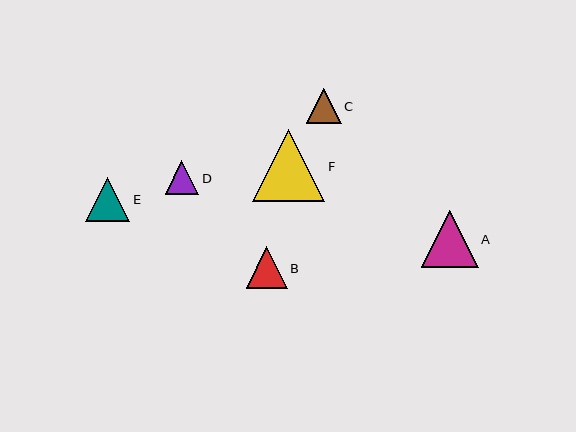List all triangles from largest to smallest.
From largest to smallest: F, A, E, B, C, D.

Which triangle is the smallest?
Triangle D is the smallest with a size of approximately 34 pixels.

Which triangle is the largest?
Triangle F is the largest with a size of approximately 72 pixels.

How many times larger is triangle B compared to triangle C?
Triangle B is approximately 1.2 times the size of triangle C.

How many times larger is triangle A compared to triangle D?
Triangle A is approximately 1.7 times the size of triangle D.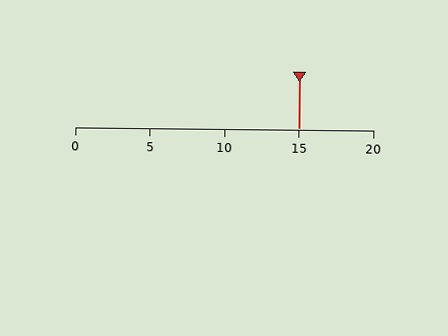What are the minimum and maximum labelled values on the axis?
The axis runs from 0 to 20.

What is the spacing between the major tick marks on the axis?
The major ticks are spaced 5 apart.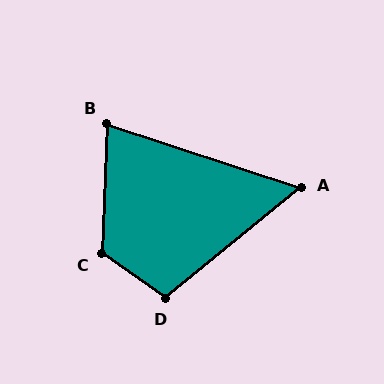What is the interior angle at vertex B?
Approximately 74 degrees (acute).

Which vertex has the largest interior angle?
C, at approximately 123 degrees.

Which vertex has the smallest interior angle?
A, at approximately 57 degrees.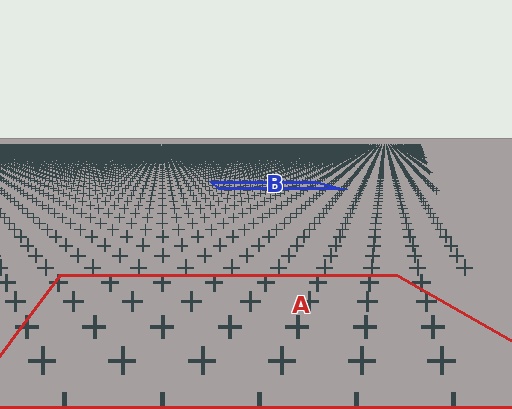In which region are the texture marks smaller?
The texture marks are smaller in region B, because it is farther away.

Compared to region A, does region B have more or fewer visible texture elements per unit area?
Region B has more texture elements per unit area — they are packed more densely because it is farther away.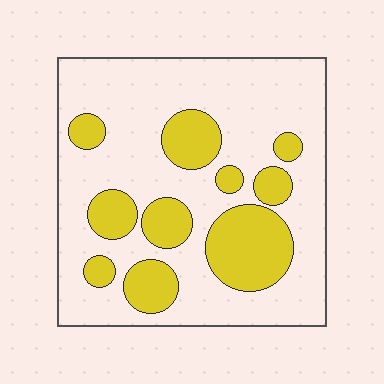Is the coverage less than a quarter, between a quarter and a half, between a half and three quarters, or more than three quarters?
Between a quarter and a half.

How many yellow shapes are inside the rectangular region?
10.